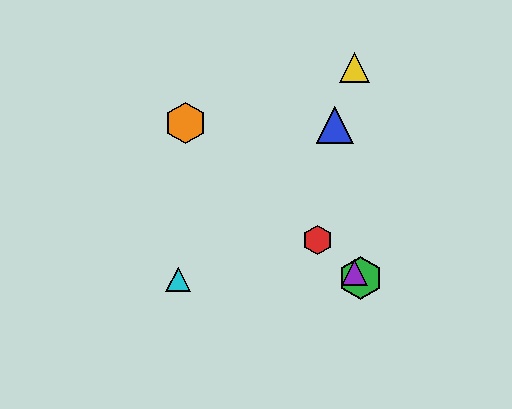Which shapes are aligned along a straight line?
The red hexagon, the green hexagon, the purple triangle, the orange hexagon are aligned along a straight line.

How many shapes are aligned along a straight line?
4 shapes (the red hexagon, the green hexagon, the purple triangle, the orange hexagon) are aligned along a straight line.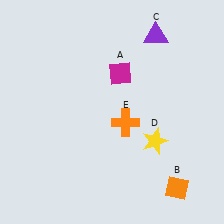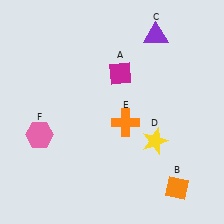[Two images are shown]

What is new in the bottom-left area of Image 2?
A pink hexagon (F) was added in the bottom-left area of Image 2.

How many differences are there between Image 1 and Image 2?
There is 1 difference between the two images.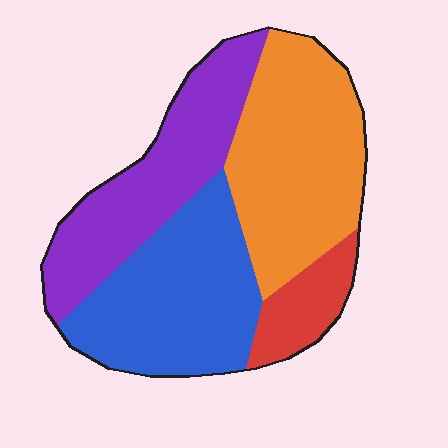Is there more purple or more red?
Purple.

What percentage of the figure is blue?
Blue takes up between a quarter and a half of the figure.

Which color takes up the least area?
Red, at roughly 10%.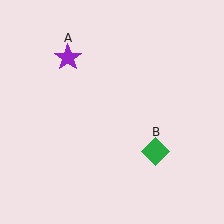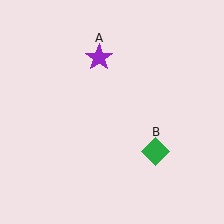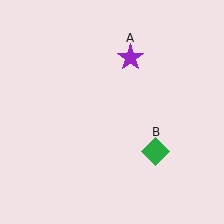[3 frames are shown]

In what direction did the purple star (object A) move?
The purple star (object A) moved right.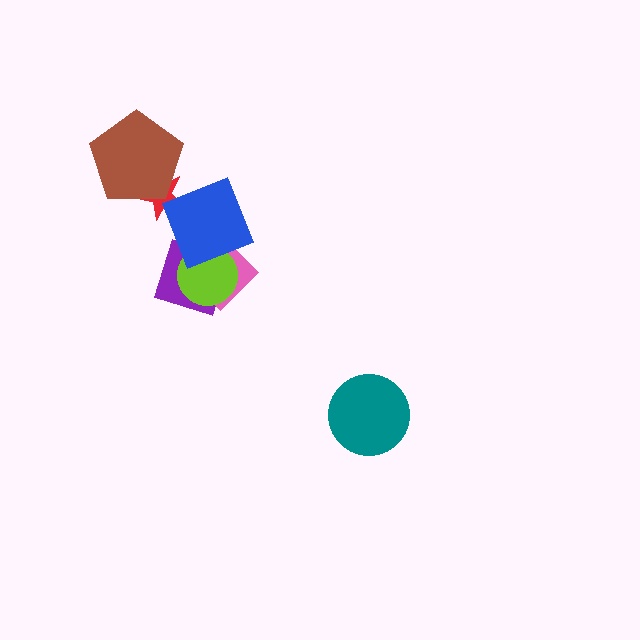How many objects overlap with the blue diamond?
4 objects overlap with the blue diamond.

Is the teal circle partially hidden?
No, no other shape covers it.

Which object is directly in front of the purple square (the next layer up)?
The pink diamond is directly in front of the purple square.